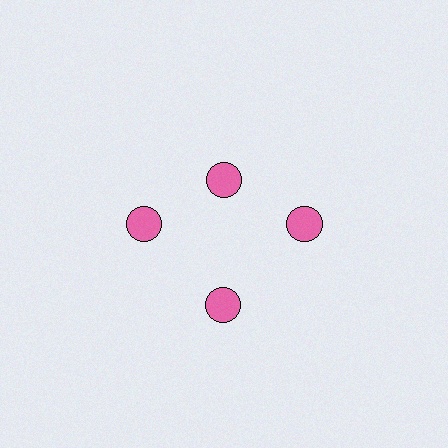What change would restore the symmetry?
The symmetry would be restored by moving it outward, back onto the ring so that all 4 circles sit at equal angles and equal distance from the center.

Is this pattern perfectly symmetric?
No. The 4 pink circles are arranged in a ring, but one element near the 12 o'clock position is pulled inward toward the center, breaking the 4-fold rotational symmetry.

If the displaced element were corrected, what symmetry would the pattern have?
It would have 4-fold rotational symmetry — the pattern would map onto itself every 90 degrees.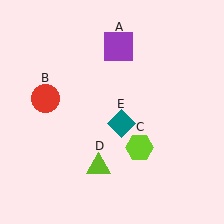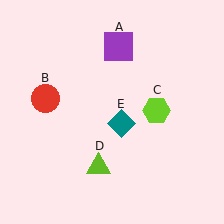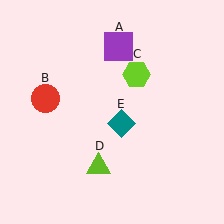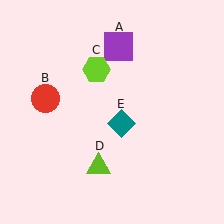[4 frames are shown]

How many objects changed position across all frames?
1 object changed position: lime hexagon (object C).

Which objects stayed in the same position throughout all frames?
Purple square (object A) and red circle (object B) and lime triangle (object D) and teal diamond (object E) remained stationary.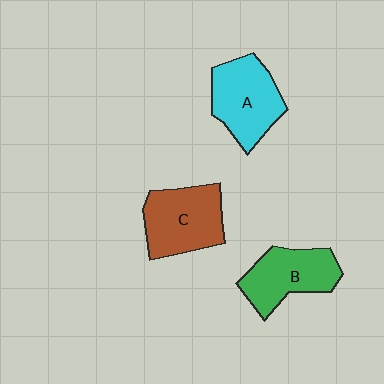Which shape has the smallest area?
Shape B (green).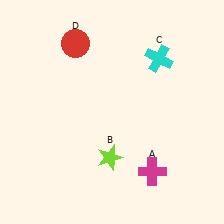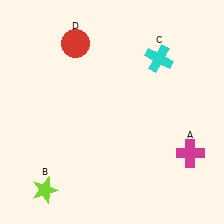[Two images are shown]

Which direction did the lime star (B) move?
The lime star (B) moved left.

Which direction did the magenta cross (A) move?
The magenta cross (A) moved right.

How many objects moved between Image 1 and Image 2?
2 objects moved between the two images.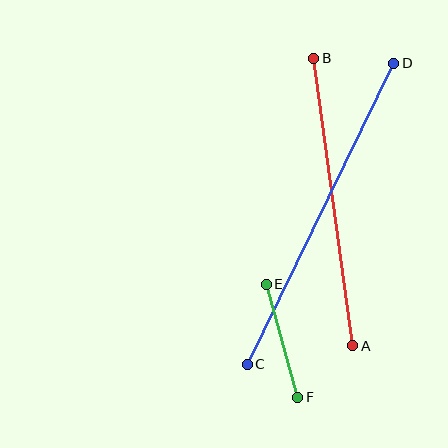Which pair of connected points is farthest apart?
Points C and D are farthest apart.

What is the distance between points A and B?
The distance is approximately 290 pixels.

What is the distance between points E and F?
The distance is approximately 117 pixels.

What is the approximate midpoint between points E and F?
The midpoint is at approximately (282, 341) pixels.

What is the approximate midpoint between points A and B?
The midpoint is at approximately (333, 202) pixels.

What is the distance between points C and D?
The distance is approximately 335 pixels.